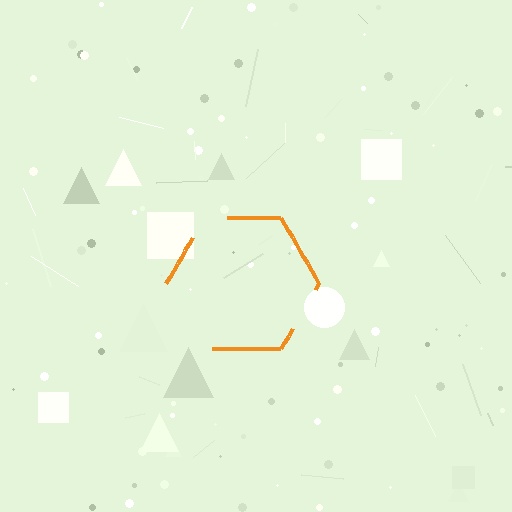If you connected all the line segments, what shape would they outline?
They would outline a hexagon.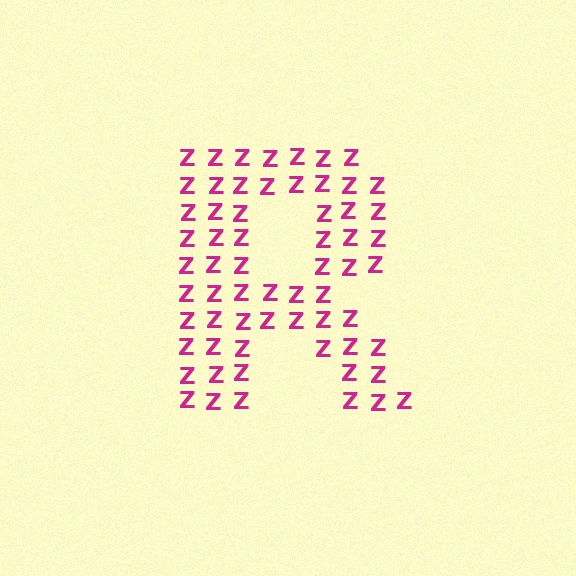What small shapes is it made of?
It is made of small letter Z's.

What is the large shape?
The large shape is the letter R.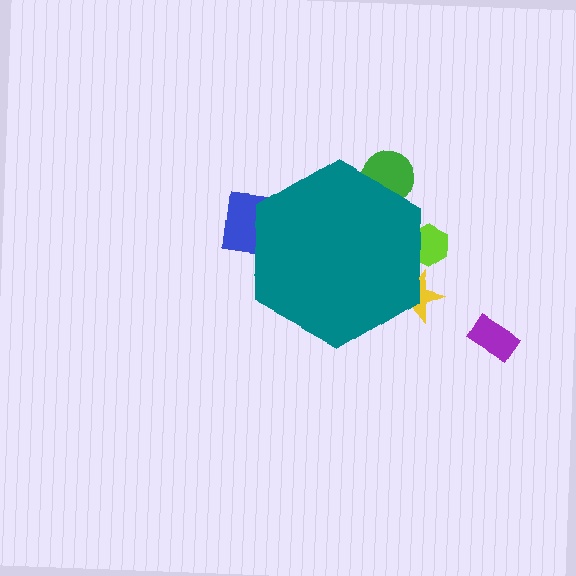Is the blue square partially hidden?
Yes, the blue square is partially hidden behind the teal hexagon.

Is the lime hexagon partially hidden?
Yes, the lime hexagon is partially hidden behind the teal hexagon.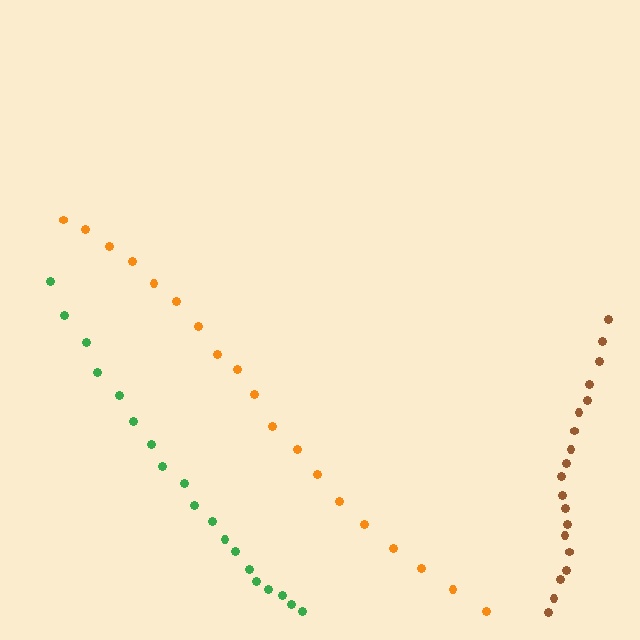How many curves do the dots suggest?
There are 3 distinct paths.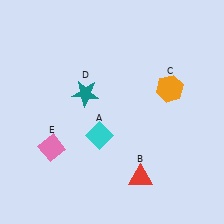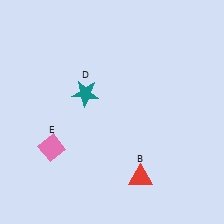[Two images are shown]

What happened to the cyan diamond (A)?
The cyan diamond (A) was removed in Image 2. It was in the bottom-left area of Image 1.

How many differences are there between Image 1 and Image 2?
There are 2 differences between the two images.